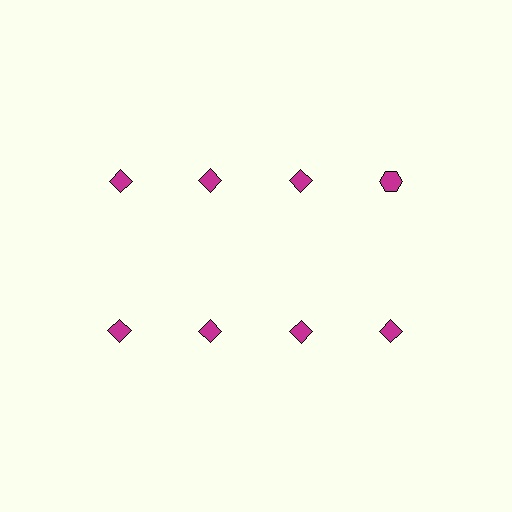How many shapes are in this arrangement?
There are 8 shapes arranged in a grid pattern.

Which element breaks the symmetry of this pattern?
The magenta hexagon in the top row, second from right column breaks the symmetry. All other shapes are magenta diamonds.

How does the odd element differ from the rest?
It has a different shape: hexagon instead of diamond.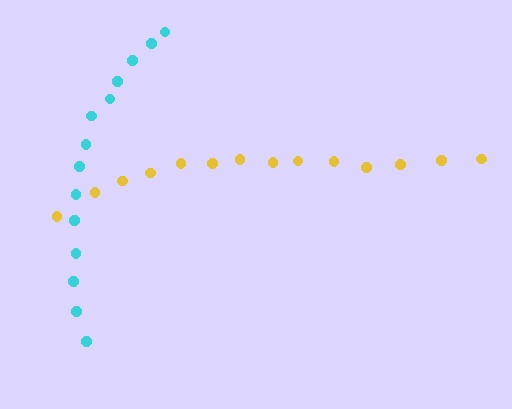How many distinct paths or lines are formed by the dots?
There are 2 distinct paths.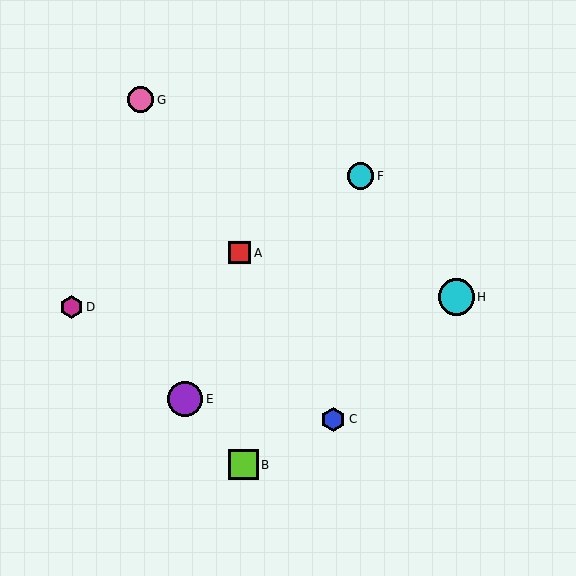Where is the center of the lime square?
The center of the lime square is at (243, 465).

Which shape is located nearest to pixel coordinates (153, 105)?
The pink circle (labeled G) at (140, 100) is nearest to that location.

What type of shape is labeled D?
Shape D is a magenta hexagon.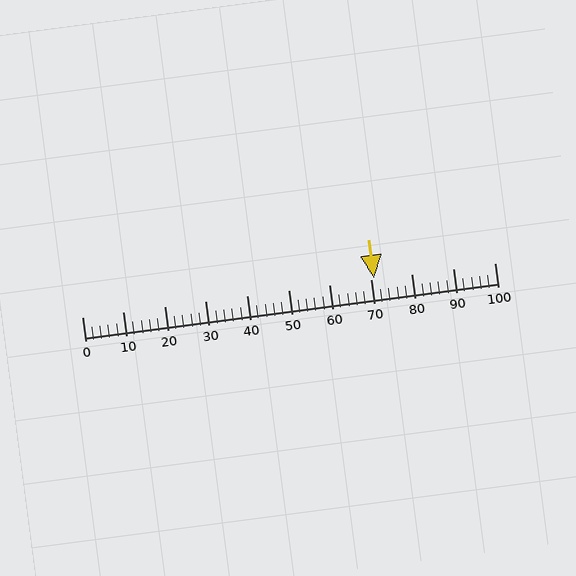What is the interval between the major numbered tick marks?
The major tick marks are spaced 10 units apart.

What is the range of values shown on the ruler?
The ruler shows values from 0 to 100.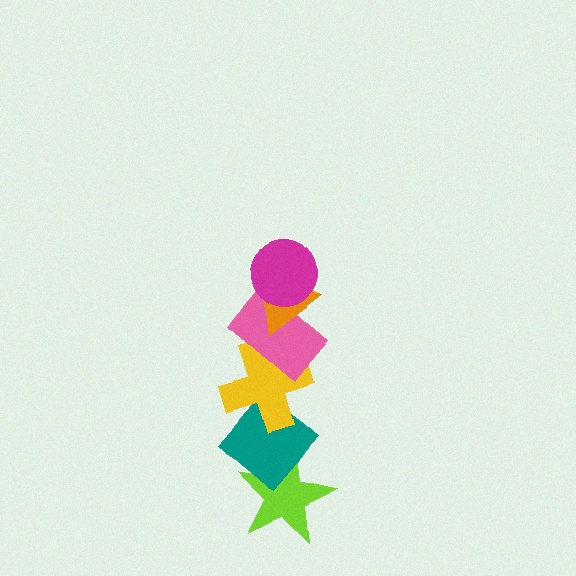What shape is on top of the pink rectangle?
The orange triangle is on top of the pink rectangle.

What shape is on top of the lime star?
The teal diamond is on top of the lime star.